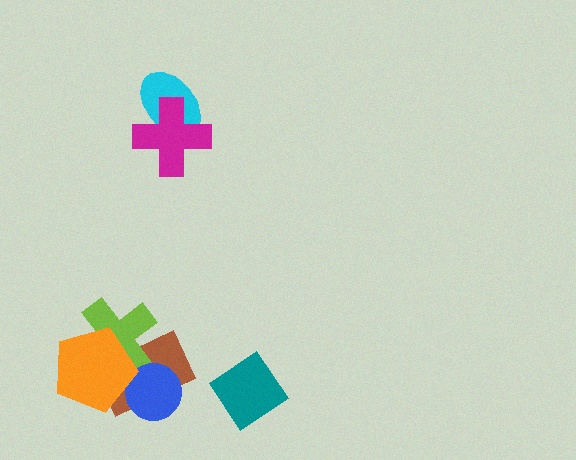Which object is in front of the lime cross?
The orange pentagon is in front of the lime cross.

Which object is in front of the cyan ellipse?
The magenta cross is in front of the cyan ellipse.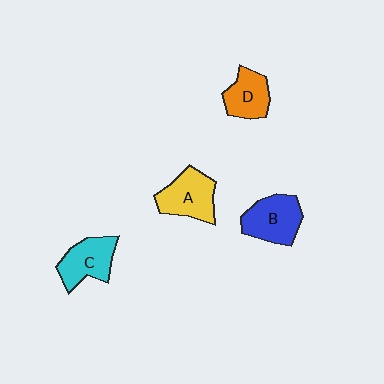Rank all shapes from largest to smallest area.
From largest to smallest: B (blue), A (yellow), C (cyan), D (orange).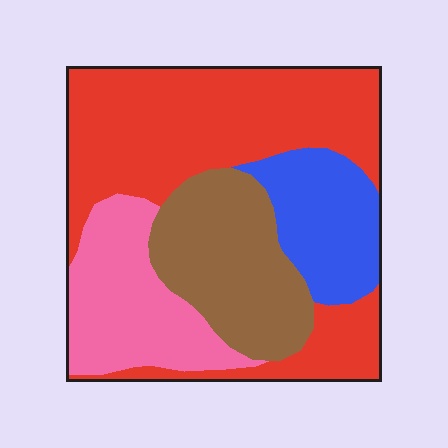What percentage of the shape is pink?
Pink takes up about one fifth (1/5) of the shape.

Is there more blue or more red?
Red.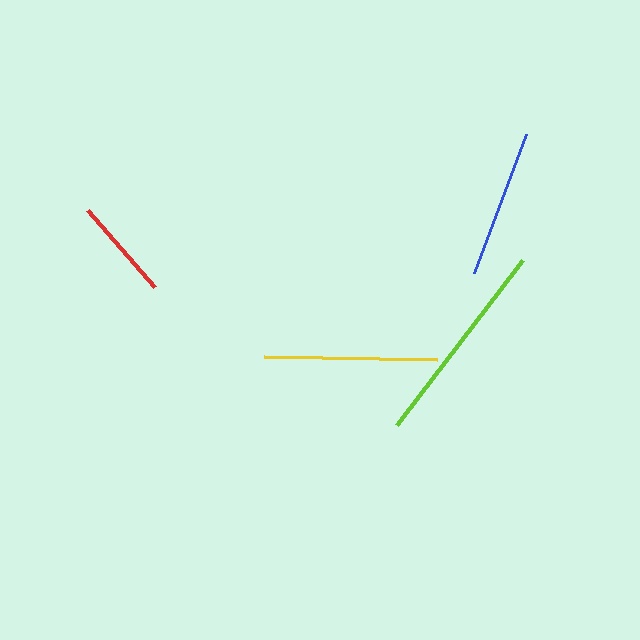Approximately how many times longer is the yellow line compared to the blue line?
The yellow line is approximately 1.2 times the length of the blue line.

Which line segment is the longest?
The lime line is the longest at approximately 207 pixels.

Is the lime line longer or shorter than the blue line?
The lime line is longer than the blue line.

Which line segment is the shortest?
The red line is the shortest at approximately 103 pixels.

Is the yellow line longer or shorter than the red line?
The yellow line is longer than the red line.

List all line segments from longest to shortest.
From longest to shortest: lime, yellow, blue, red.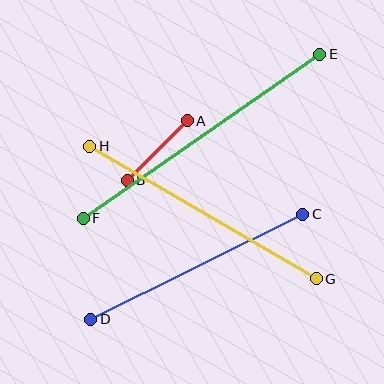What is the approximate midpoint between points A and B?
The midpoint is at approximately (157, 151) pixels.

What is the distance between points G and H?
The distance is approximately 263 pixels.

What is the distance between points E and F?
The distance is approximately 288 pixels.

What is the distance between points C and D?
The distance is approximately 237 pixels.